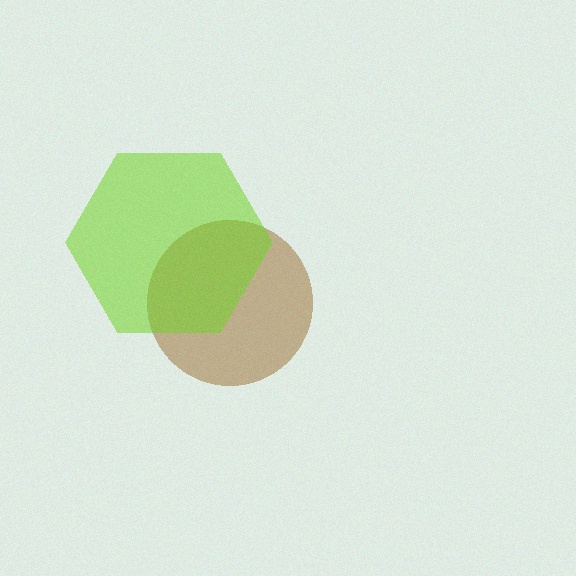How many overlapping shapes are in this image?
There are 2 overlapping shapes in the image.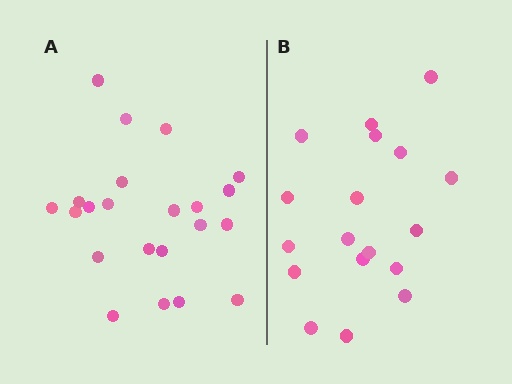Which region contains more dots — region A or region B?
Region A (the left region) has more dots.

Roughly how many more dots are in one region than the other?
Region A has about 4 more dots than region B.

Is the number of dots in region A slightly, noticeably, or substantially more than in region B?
Region A has only slightly more — the two regions are fairly close. The ratio is roughly 1.2 to 1.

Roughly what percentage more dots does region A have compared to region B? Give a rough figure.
About 20% more.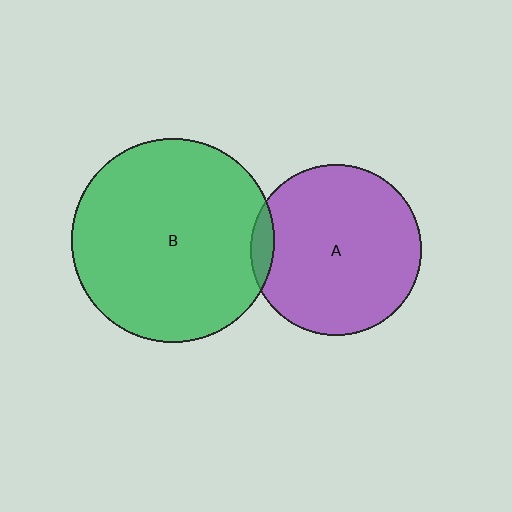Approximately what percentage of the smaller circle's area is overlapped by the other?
Approximately 5%.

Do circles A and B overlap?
Yes.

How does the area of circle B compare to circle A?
Approximately 1.4 times.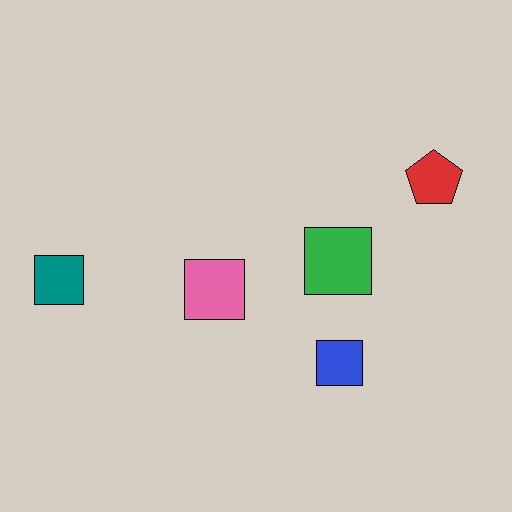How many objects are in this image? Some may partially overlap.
There are 5 objects.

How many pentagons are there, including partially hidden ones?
There is 1 pentagon.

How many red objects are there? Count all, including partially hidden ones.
There is 1 red object.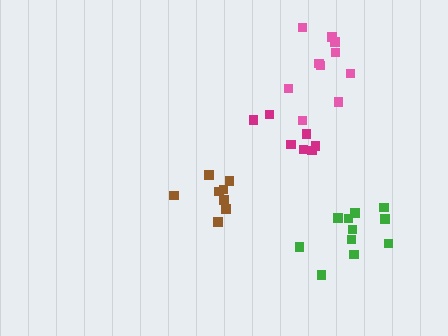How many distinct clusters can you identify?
There are 4 distinct clusters.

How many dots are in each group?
Group 1: 10 dots, Group 2: 7 dots, Group 3: 11 dots, Group 4: 8 dots (36 total).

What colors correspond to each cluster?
The clusters are colored: pink, magenta, green, brown.